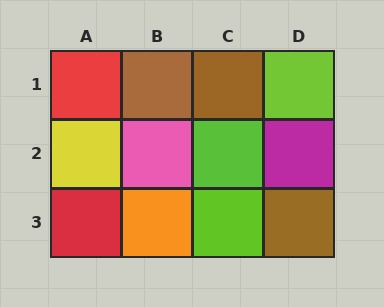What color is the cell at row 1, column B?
Brown.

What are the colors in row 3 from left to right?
Red, orange, lime, brown.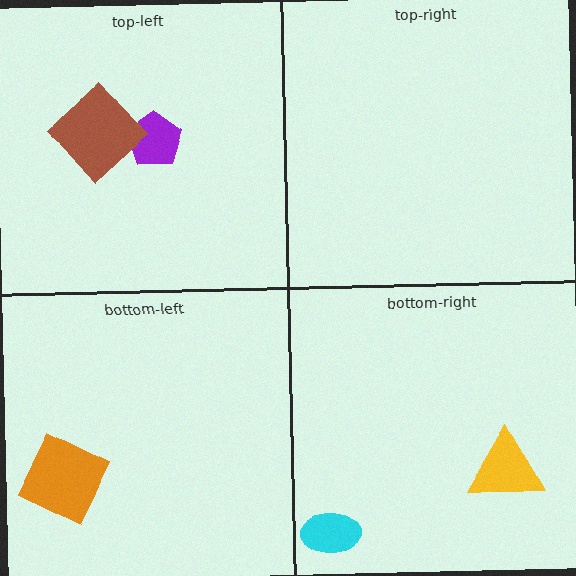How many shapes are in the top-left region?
2.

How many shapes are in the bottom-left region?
1.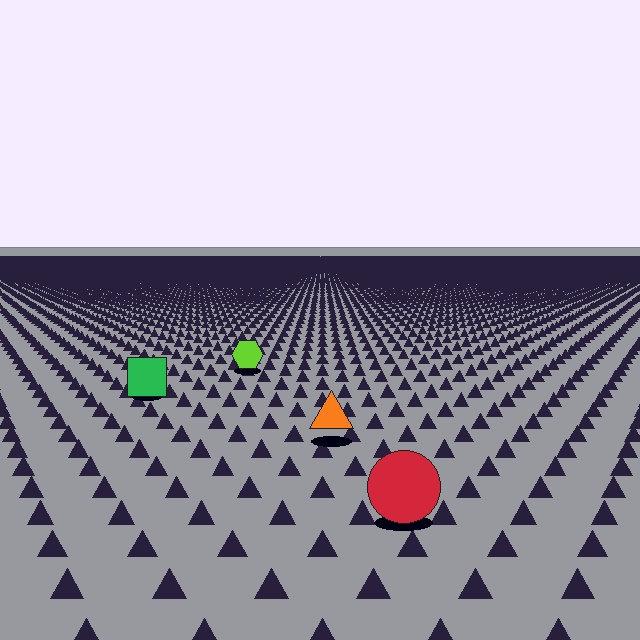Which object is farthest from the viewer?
The lime hexagon is farthest from the viewer. It appears smaller and the ground texture around it is denser.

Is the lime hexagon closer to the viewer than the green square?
No. The green square is closer — you can tell from the texture gradient: the ground texture is coarser near it.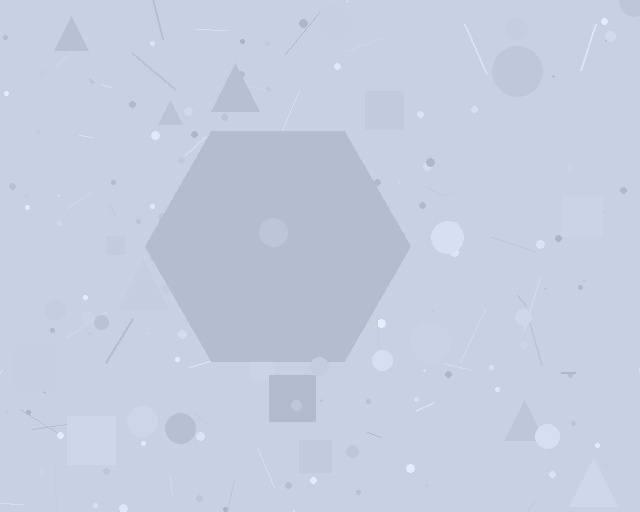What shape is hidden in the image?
A hexagon is hidden in the image.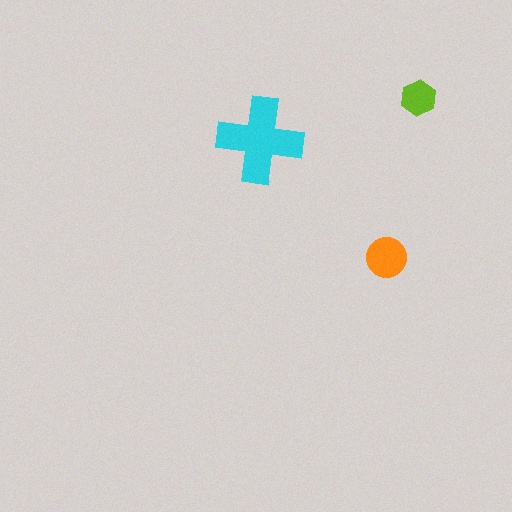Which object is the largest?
The cyan cross.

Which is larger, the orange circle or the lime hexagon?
The orange circle.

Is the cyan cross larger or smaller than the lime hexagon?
Larger.